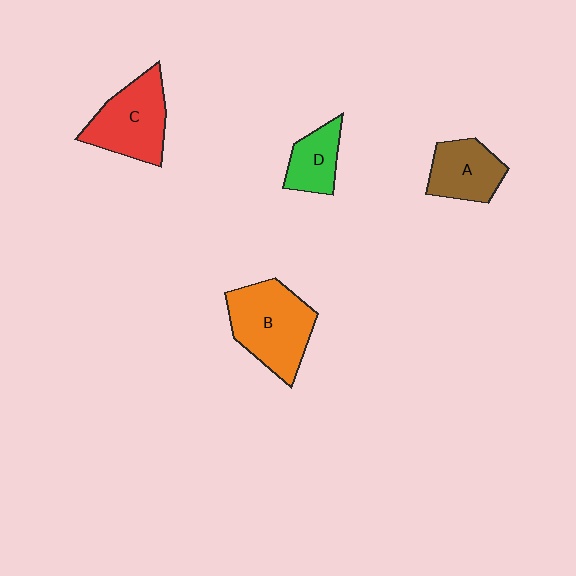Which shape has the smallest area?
Shape D (green).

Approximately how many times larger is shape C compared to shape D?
Approximately 1.7 times.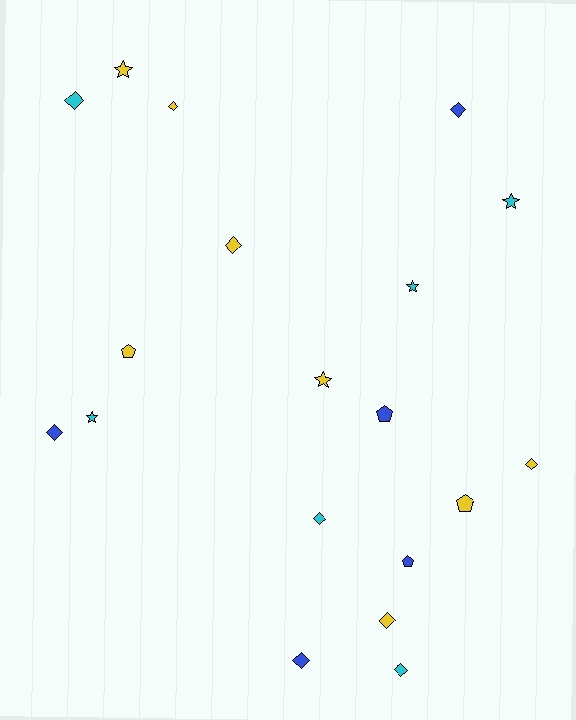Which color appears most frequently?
Yellow, with 8 objects.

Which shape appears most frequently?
Diamond, with 10 objects.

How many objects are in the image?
There are 19 objects.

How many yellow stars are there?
There are 2 yellow stars.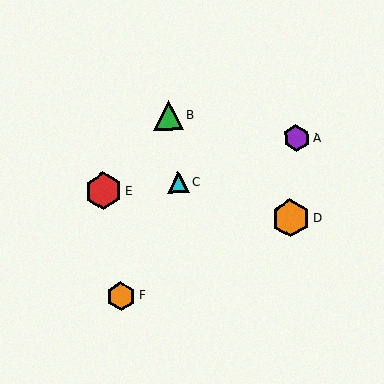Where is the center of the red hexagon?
The center of the red hexagon is at (103, 191).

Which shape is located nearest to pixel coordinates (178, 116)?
The green triangle (labeled B) at (168, 115) is nearest to that location.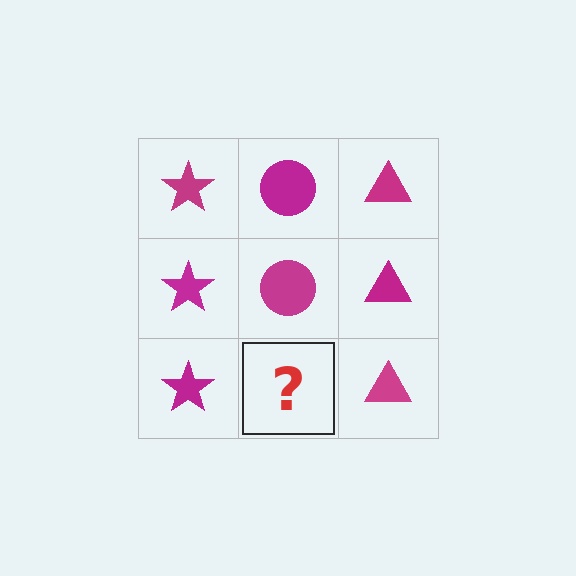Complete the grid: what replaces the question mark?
The question mark should be replaced with a magenta circle.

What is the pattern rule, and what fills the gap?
The rule is that each column has a consistent shape. The gap should be filled with a magenta circle.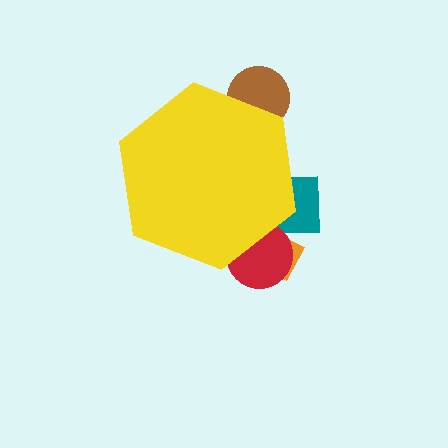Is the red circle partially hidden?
Yes, the red circle is partially hidden behind the yellow hexagon.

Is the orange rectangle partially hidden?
Yes, the orange rectangle is partially hidden behind the yellow hexagon.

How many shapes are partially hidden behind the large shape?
5 shapes are partially hidden.